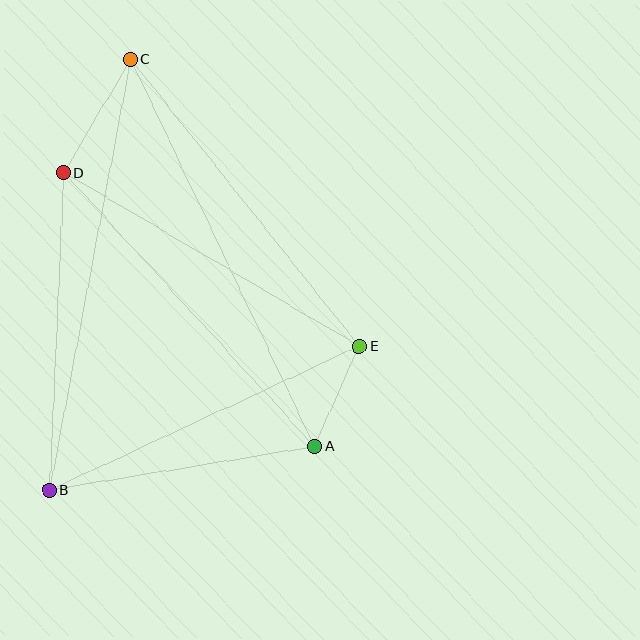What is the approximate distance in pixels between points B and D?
The distance between B and D is approximately 318 pixels.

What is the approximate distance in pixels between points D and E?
The distance between D and E is approximately 343 pixels.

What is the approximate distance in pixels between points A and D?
The distance between A and D is approximately 371 pixels.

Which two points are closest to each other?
Points A and E are closest to each other.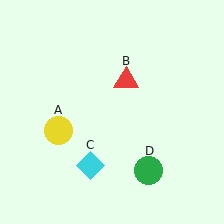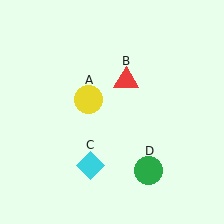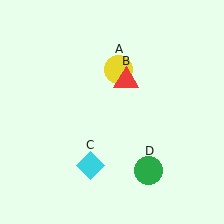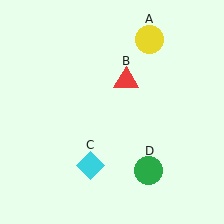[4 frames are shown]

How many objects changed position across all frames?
1 object changed position: yellow circle (object A).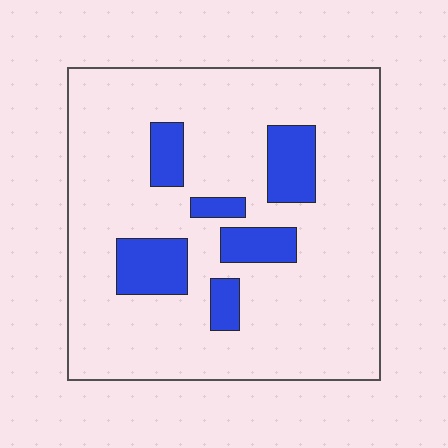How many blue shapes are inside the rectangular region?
6.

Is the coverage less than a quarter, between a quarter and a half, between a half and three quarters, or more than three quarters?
Less than a quarter.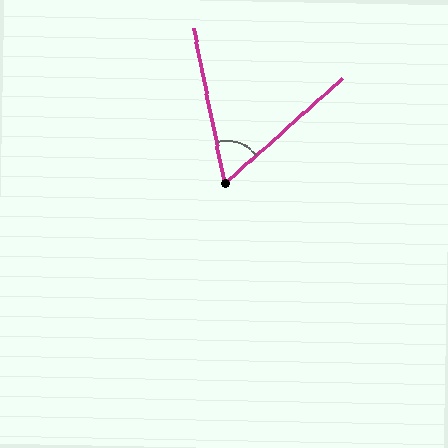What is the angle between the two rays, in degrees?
Approximately 59 degrees.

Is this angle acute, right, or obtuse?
It is acute.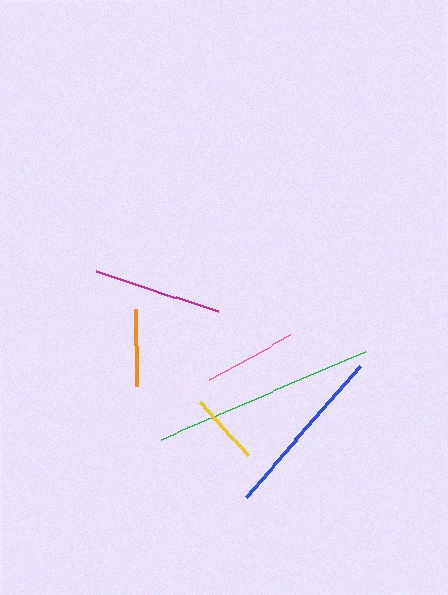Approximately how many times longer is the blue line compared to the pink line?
The blue line is approximately 1.9 times the length of the pink line.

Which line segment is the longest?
The green line is the longest at approximately 222 pixels.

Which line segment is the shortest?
The yellow line is the shortest at approximately 71 pixels.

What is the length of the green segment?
The green segment is approximately 222 pixels long.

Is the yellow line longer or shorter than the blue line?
The blue line is longer than the yellow line.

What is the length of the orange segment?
The orange segment is approximately 77 pixels long.